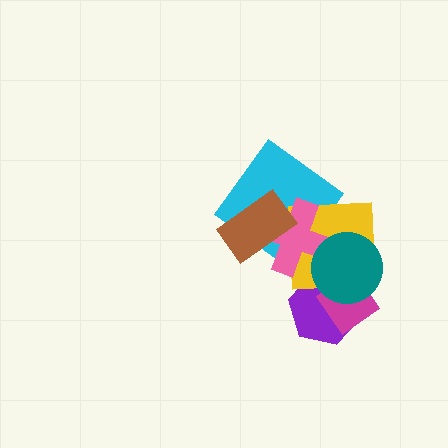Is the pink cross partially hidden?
Yes, it is partially covered by another shape.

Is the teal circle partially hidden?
No, no other shape covers it.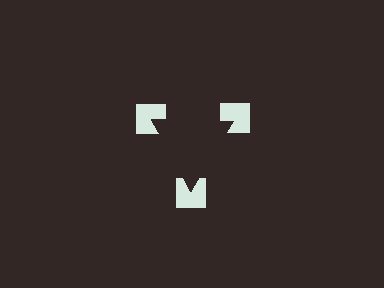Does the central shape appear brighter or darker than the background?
It typically appears slightly darker than the background, even though no actual brightness change is drawn.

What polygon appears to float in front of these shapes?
An illusory triangle — its edges are inferred from the aligned wedge cuts in the notched squares, not physically drawn.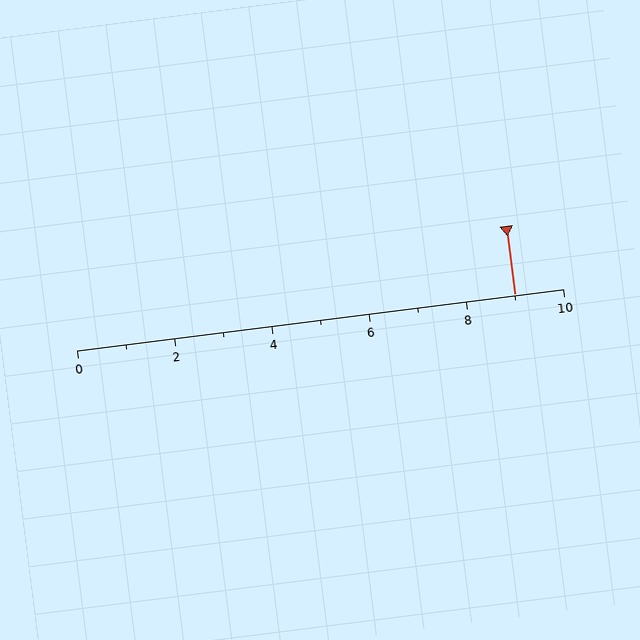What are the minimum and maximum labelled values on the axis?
The axis runs from 0 to 10.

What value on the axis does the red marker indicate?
The marker indicates approximately 9.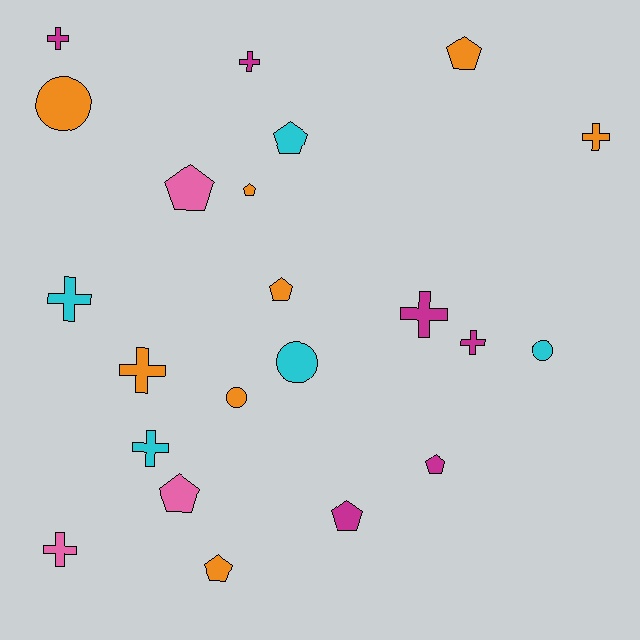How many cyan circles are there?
There are 2 cyan circles.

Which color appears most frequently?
Orange, with 8 objects.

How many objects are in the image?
There are 22 objects.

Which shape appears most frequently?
Cross, with 9 objects.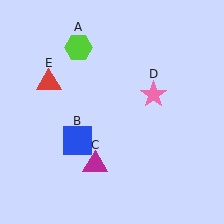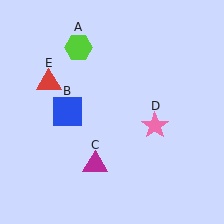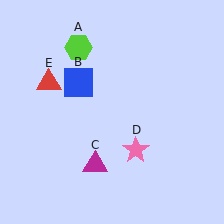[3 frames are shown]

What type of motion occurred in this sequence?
The blue square (object B), pink star (object D) rotated clockwise around the center of the scene.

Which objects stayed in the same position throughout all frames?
Lime hexagon (object A) and magenta triangle (object C) and red triangle (object E) remained stationary.